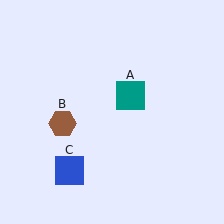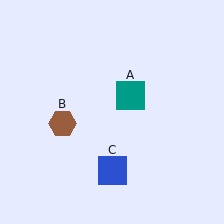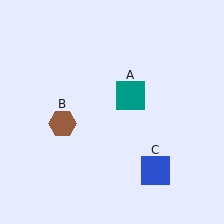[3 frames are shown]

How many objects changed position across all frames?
1 object changed position: blue square (object C).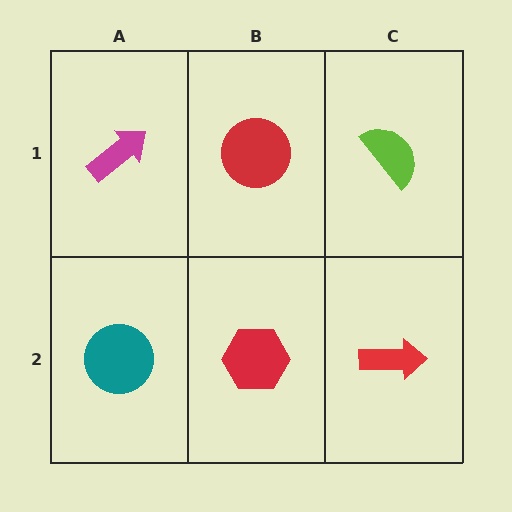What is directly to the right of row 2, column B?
A red arrow.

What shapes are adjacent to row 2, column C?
A lime semicircle (row 1, column C), a red hexagon (row 2, column B).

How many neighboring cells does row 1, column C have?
2.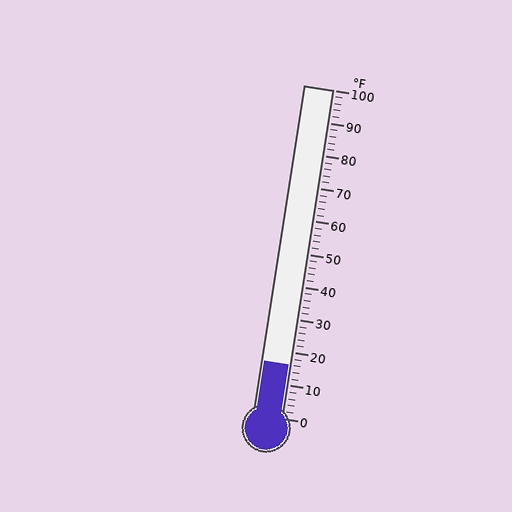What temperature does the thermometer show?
The thermometer shows approximately 16°F.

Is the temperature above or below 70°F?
The temperature is below 70°F.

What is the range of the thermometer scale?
The thermometer scale ranges from 0°F to 100°F.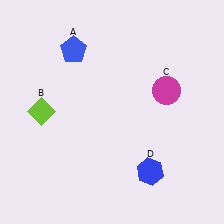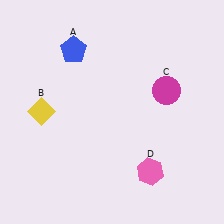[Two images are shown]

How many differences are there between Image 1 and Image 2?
There are 2 differences between the two images.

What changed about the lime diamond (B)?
In Image 1, B is lime. In Image 2, it changed to yellow.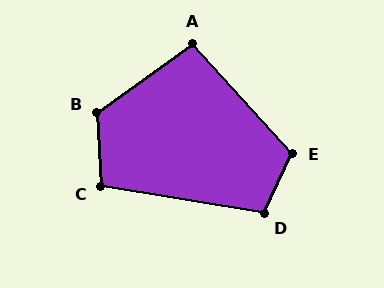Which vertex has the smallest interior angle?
A, at approximately 97 degrees.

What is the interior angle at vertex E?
Approximately 113 degrees (obtuse).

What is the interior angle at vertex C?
Approximately 103 degrees (obtuse).